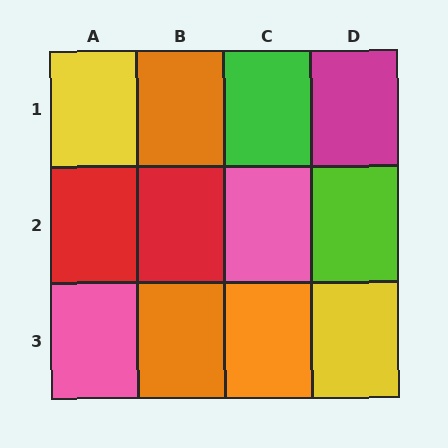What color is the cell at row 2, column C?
Pink.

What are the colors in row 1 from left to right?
Yellow, orange, green, magenta.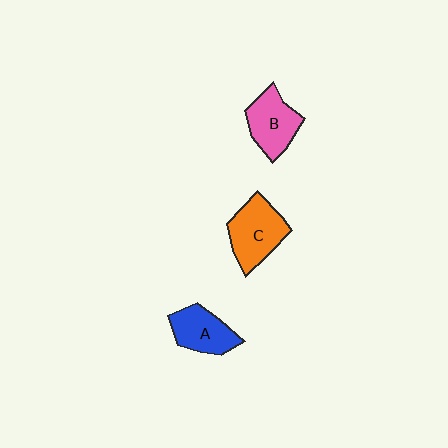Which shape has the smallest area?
Shape A (blue).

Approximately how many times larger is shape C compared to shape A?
Approximately 1.3 times.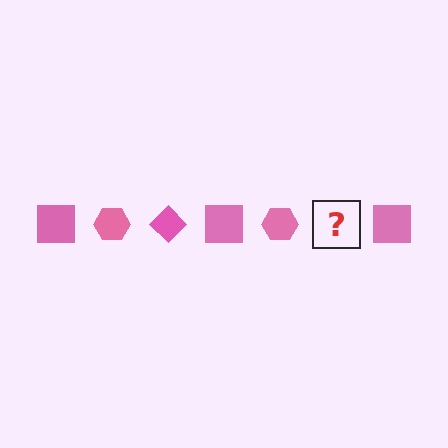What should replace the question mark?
The question mark should be replaced with a pink diamond.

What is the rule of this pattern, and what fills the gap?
The rule is that the pattern cycles through square, hexagon, diamond shapes in pink. The gap should be filled with a pink diamond.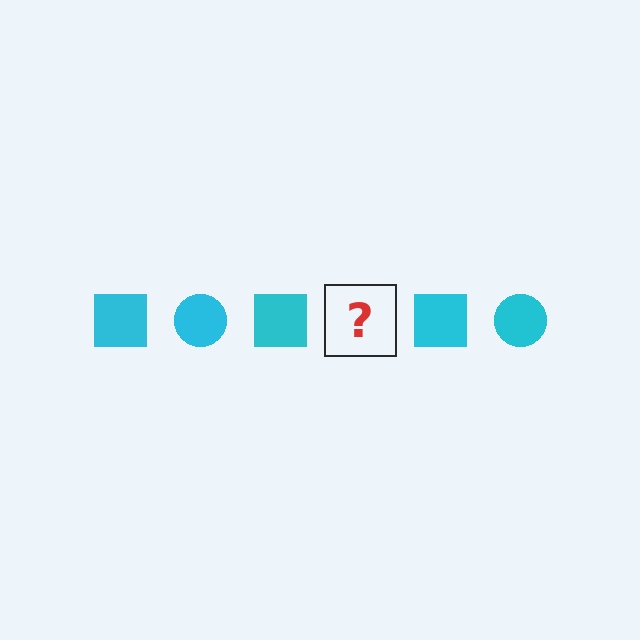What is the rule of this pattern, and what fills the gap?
The rule is that the pattern cycles through square, circle shapes in cyan. The gap should be filled with a cyan circle.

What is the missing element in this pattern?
The missing element is a cyan circle.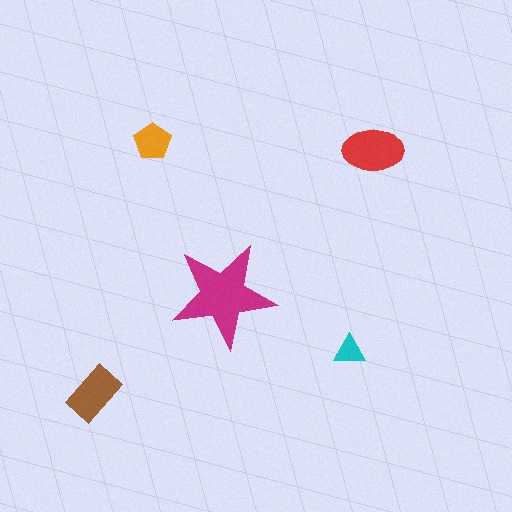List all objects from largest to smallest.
The magenta star, the red ellipse, the brown rectangle, the orange pentagon, the cyan triangle.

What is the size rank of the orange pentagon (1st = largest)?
4th.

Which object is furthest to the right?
The red ellipse is rightmost.